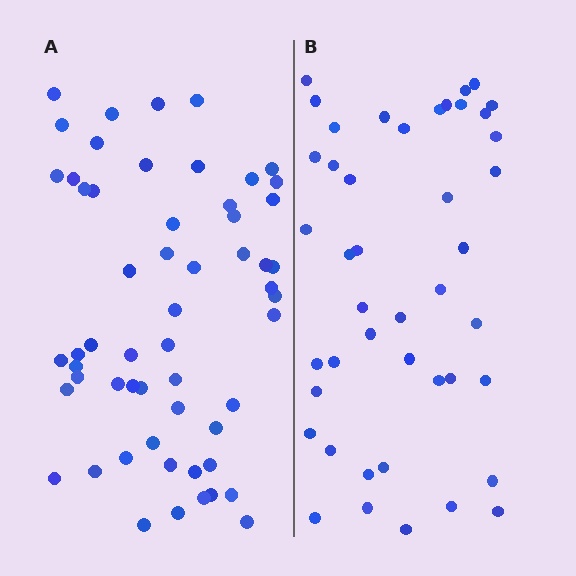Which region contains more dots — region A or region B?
Region A (the left region) has more dots.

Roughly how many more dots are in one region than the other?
Region A has approximately 15 more dots than region B.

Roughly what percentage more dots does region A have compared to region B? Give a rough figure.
About 30% more.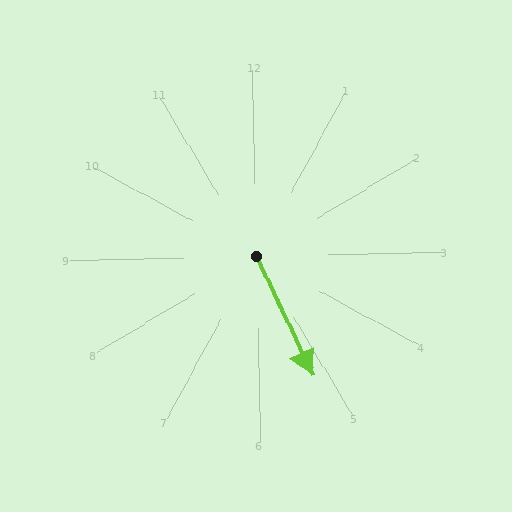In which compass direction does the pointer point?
Southeast.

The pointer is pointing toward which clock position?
Roughly 5 o'clock.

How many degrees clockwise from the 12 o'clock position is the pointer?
Approximately 156 degrees.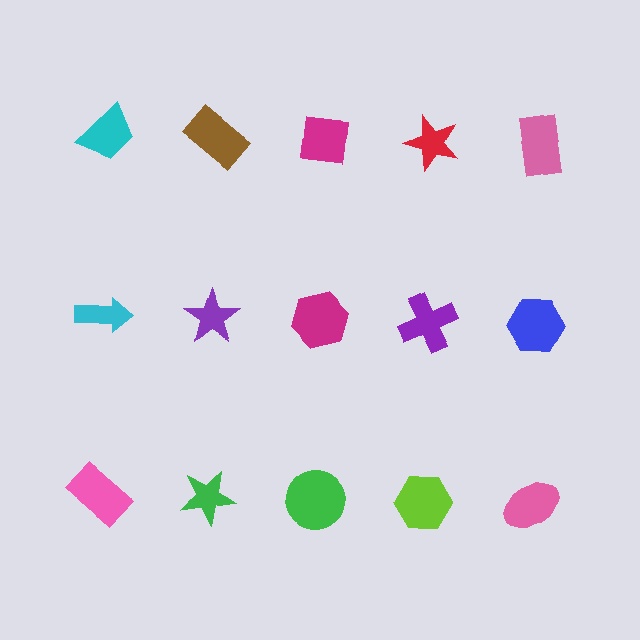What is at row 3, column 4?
A lime hexagon.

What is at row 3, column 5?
A pink ellipse.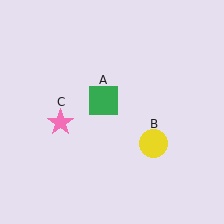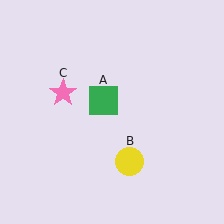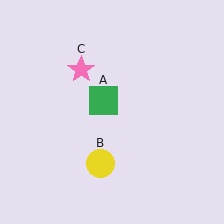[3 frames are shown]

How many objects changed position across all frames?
2 objects changed position: yellow circle (object B), pink star (object C).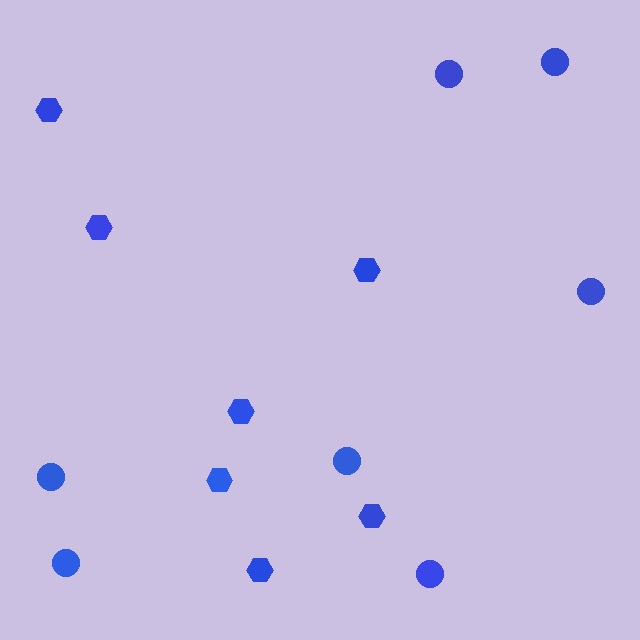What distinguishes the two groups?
There are 2 groups: one group of hexagons (7) and one group of circles (7).